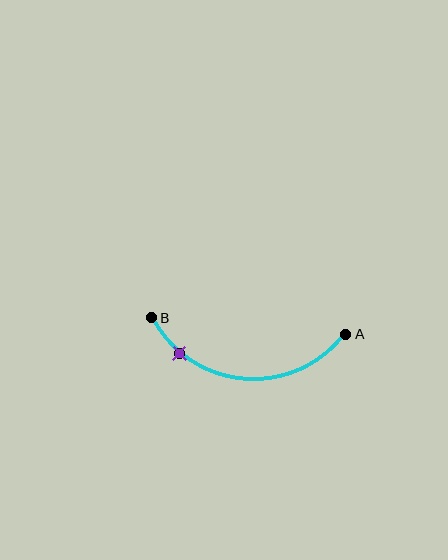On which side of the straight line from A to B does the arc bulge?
The arc bulges below the straight line connecting A and B.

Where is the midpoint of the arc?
The arc midpoint is the point on the curve farthest from the straight line joining A and B. It sits below that line.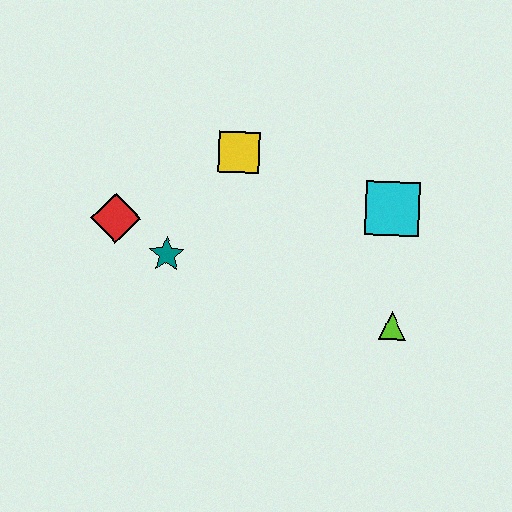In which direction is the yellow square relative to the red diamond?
The yellow square is to the right of the red diamond.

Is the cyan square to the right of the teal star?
Yes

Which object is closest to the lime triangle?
The cyan square is closest to the lime triangle.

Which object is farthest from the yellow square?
The lime triangle is farthest from the yellow square.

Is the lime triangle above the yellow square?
No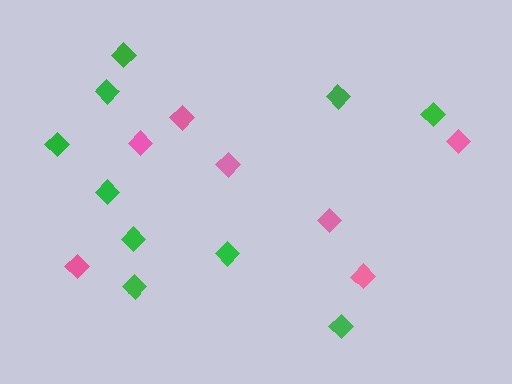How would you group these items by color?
There are 2 groups: one group of green diamonds (10) and one group of pink diamonds (7).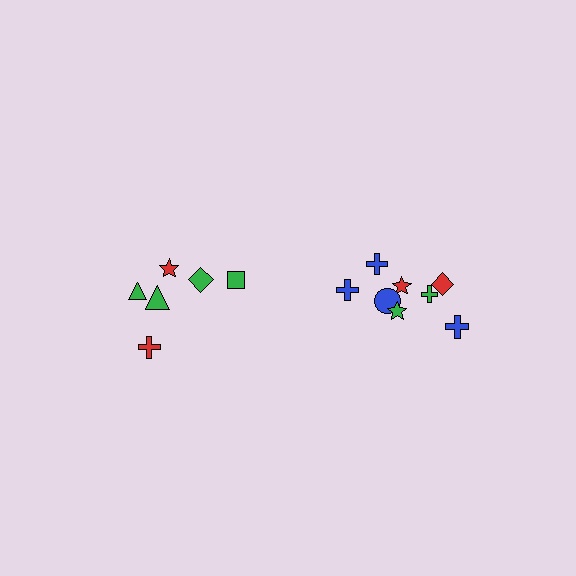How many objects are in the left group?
There are 6 objects.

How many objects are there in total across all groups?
There are 14 objects.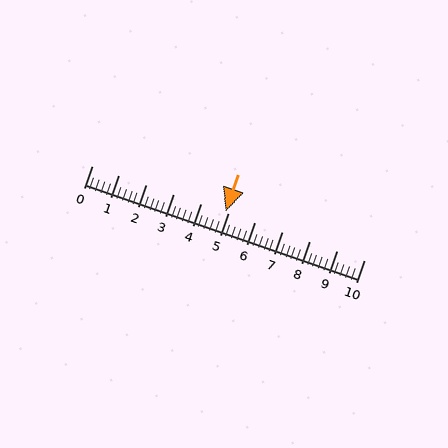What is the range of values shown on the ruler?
The ruler shows values from 0 to 10.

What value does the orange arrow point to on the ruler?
The orange arrow points to approximately 4.9.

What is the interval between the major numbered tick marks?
The major tick marks are spaced 1 units apart.